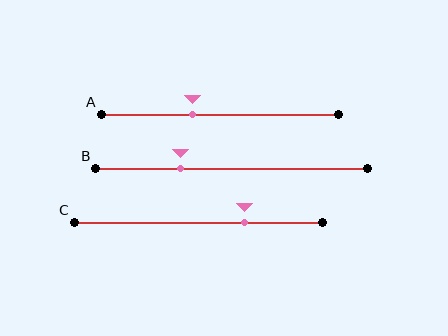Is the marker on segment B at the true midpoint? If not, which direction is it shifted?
No, the marker on segment B is shifted to the left by about 19% of the segment length.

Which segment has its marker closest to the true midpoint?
Segment A has its marker closest to the true midpoint.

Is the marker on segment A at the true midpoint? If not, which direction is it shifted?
No, the marker on segment A is shifted to the left by about 12% of the segment length.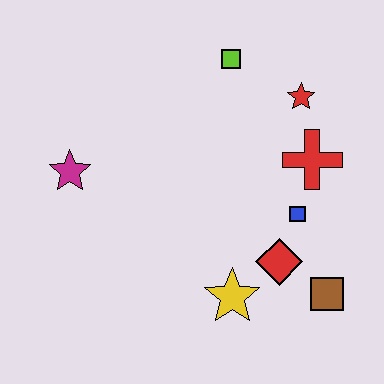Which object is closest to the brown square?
The red diamond is closest to the brown square.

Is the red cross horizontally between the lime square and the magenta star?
No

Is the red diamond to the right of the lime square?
Yes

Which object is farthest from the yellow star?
The lime square is farthest from the yellow star.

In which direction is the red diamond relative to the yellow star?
The red diamond is to the right of the yellow star.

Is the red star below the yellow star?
No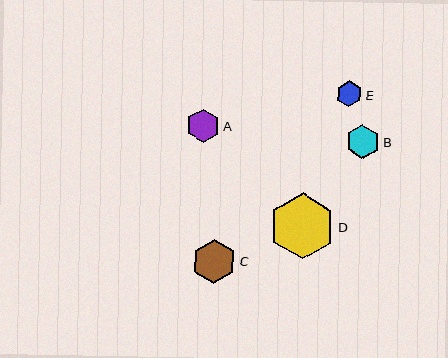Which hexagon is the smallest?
Hexagon E is the smallest with a size of approximately 26 pixels.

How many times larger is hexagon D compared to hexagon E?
Hexagon D is approximately 2.5 times the size of hexagon E.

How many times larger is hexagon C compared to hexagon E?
Hexagon C is approximately 1.7 times the size of hexagon E.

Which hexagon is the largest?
Hexagon D is the largest with a size of approximately 66 pixels.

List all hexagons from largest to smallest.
From largest to smallest: D, C, B, A, E.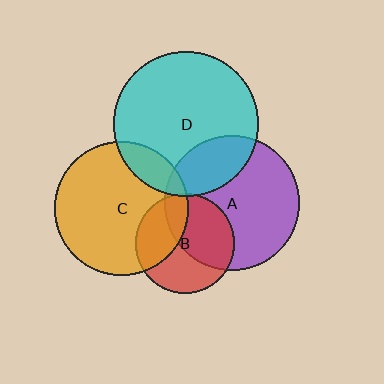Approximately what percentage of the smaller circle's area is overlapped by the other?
Approximately 5%.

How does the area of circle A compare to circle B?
Approximately 1.9 times.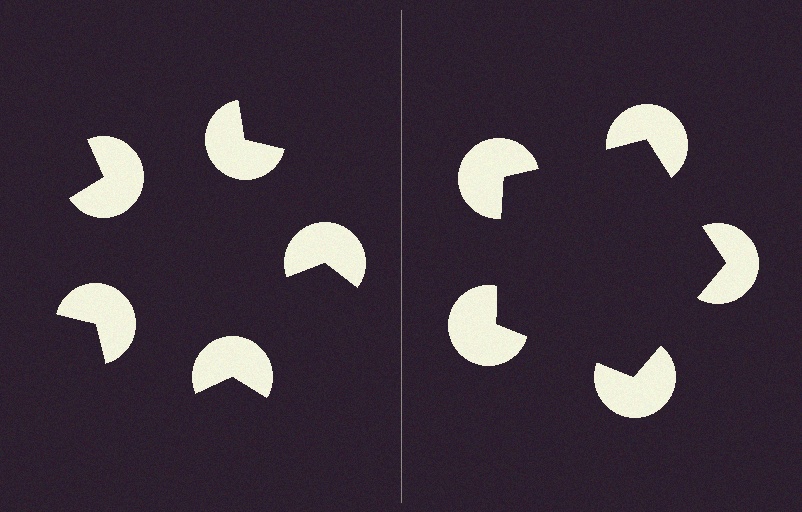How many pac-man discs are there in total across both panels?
10 — 5 on each side.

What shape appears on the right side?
An illusory pentagon.